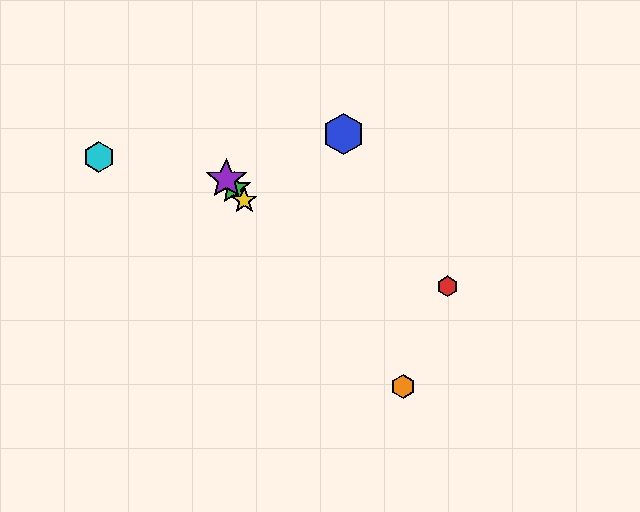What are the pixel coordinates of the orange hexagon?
The orange hexagon is at (403, 387).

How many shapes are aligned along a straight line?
4 shapes (the green star, the yellow star, the purple star, the orange hexagon) are aligned along a straight line.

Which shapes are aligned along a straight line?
The green star, the yellow star, the purple star, the orange hexagon are aligned along a straight line.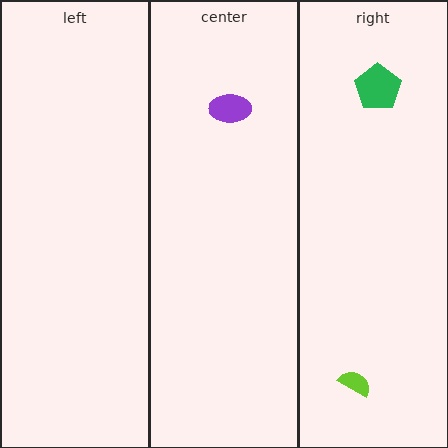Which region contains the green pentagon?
The right region.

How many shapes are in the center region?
1.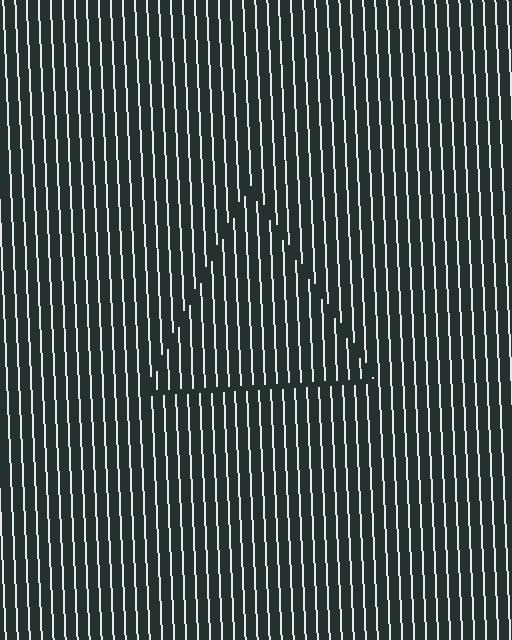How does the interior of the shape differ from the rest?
The interior of the shape contains the same grating, shifted by half a period — the contour is defined by the phase discontinuity where line-ends from the inner and outer gratings abut.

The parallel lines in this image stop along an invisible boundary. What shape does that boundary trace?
An illusory triangle. The interior of the shape contains the same grating, shifted by half a period — the contour is defined by the phase discontinuity where line-ends from the inner and outer gratings abut.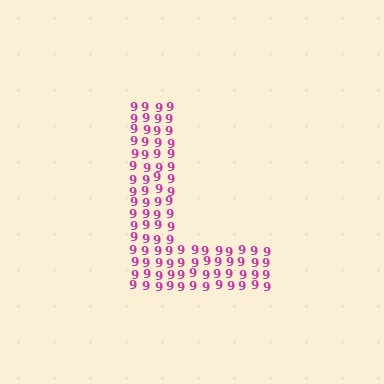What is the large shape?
The large shape is the letter L.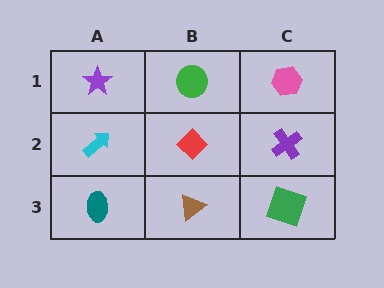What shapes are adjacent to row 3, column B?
A red diamond (row 2, column B), a teal ellipse (row 3, column A), a green square (row 3, column C).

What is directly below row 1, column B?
A red diamond.